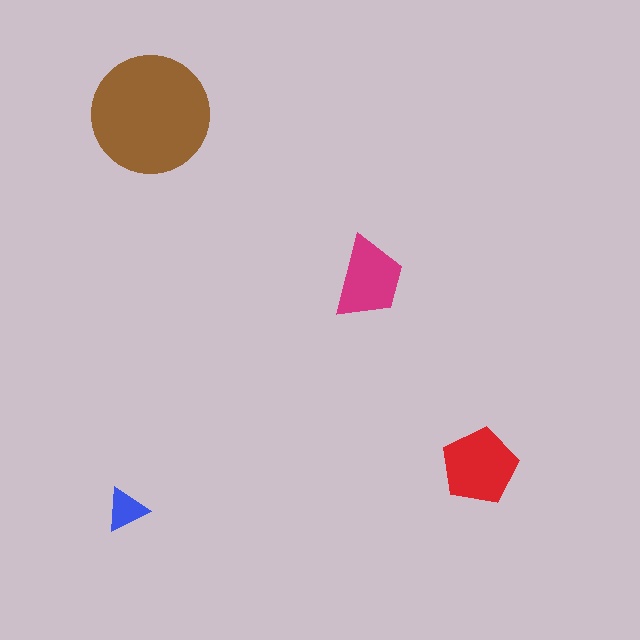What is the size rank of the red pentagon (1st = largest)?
2nd.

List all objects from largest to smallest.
The brown circle, the red pentagon, the magenta trapezoid, the blue triangle.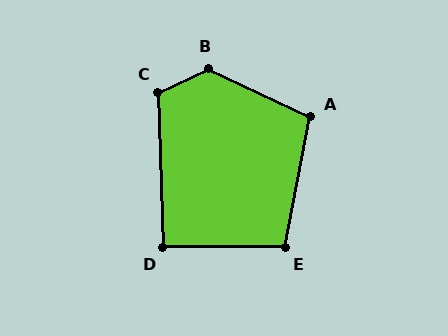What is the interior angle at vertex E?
Approximately 101 degrees (obtuse).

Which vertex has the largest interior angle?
B, at approximately 130 degrees.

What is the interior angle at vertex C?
Approximately 113 degrees (obtuse).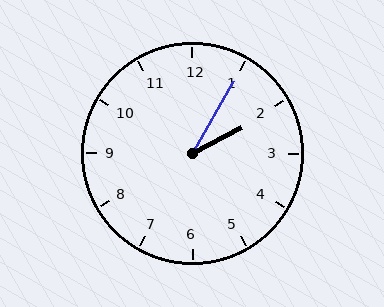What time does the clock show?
2:05.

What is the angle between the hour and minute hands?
Approximately 32 degrees.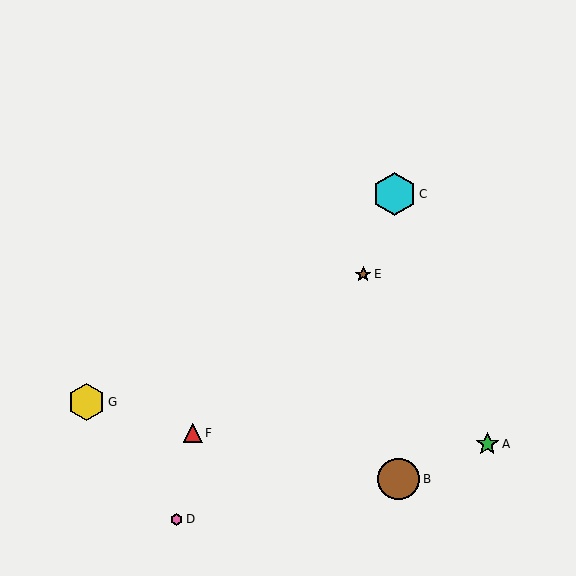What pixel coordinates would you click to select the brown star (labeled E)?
Click at (363, 274) to select the brown star E.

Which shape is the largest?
The cyan hexagon (labeled C) is the largest.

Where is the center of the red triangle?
The center of the red triangle is at (193, 433).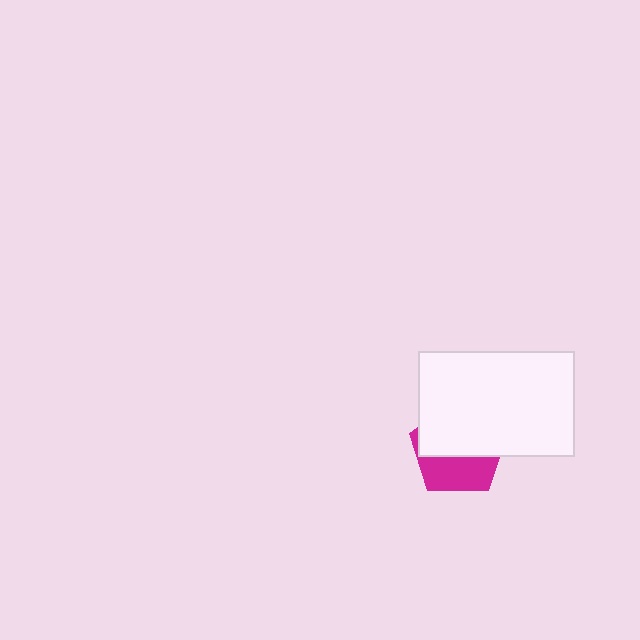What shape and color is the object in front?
The object in front is a white rectangle.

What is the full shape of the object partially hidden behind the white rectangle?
The partially hidden object is a magenta pentagon.